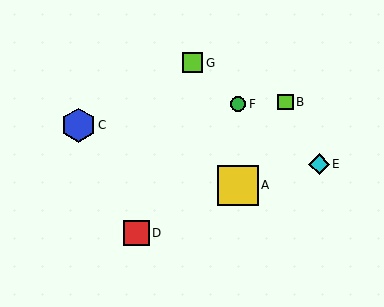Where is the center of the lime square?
The center of the lime square is at (193, 63).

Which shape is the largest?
The yellow square (labeled A) is the largest.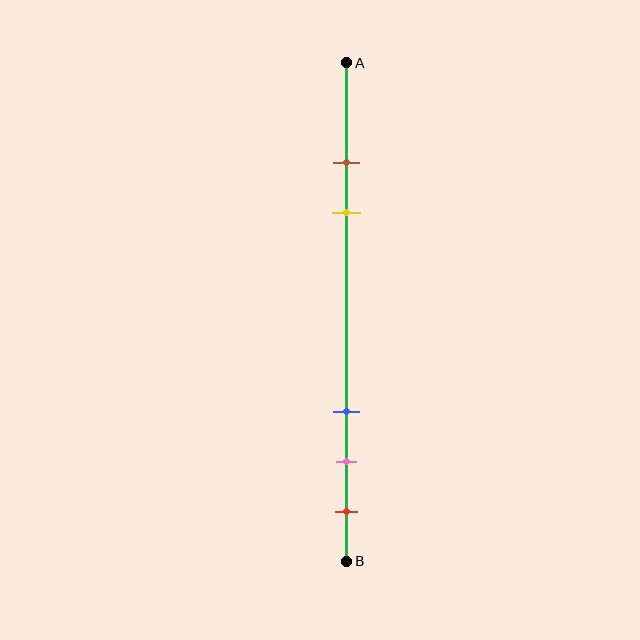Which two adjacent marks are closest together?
The brown and yellow marks are the closest adjacent pair.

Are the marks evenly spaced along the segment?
No, the marks are not evenly spaced.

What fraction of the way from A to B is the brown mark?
The brown mark is approximately 20% (0.2) of the way from A to B.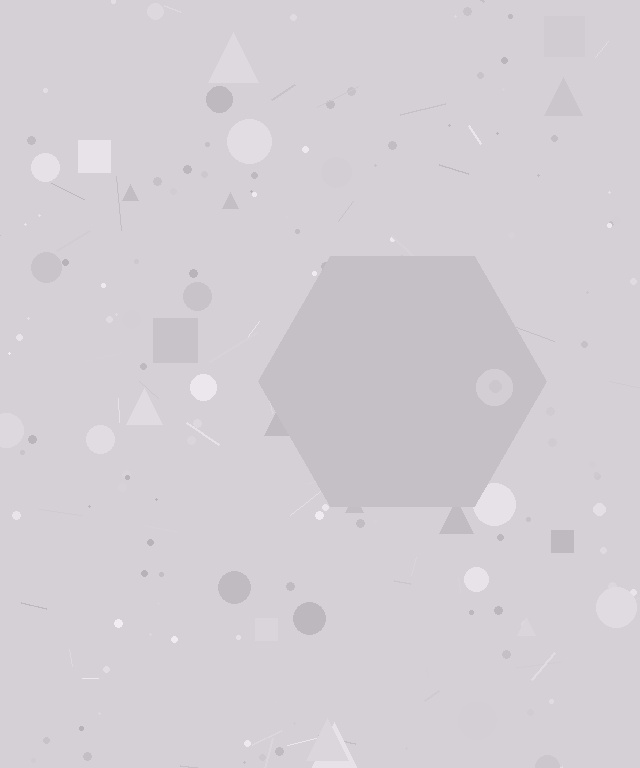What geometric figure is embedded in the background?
A hexagon is embedded in the background.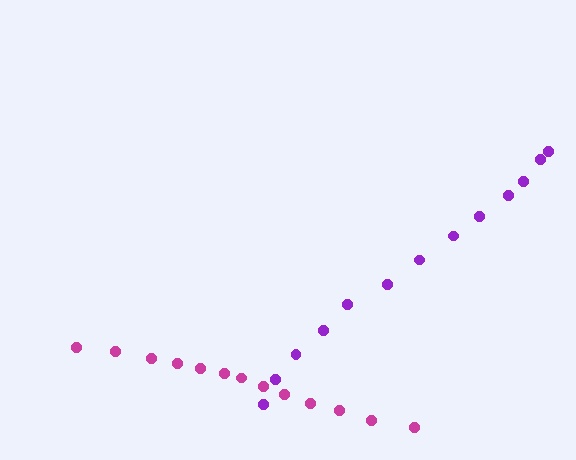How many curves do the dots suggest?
There are 2 distinct paths.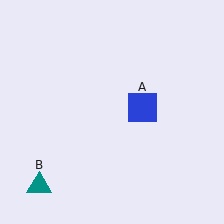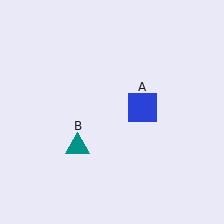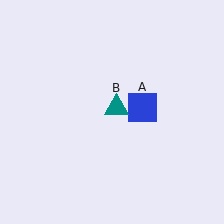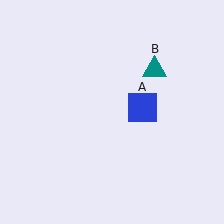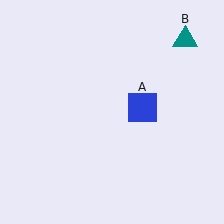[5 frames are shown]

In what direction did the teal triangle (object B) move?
The teal triangle (object B) moved up and to the right.